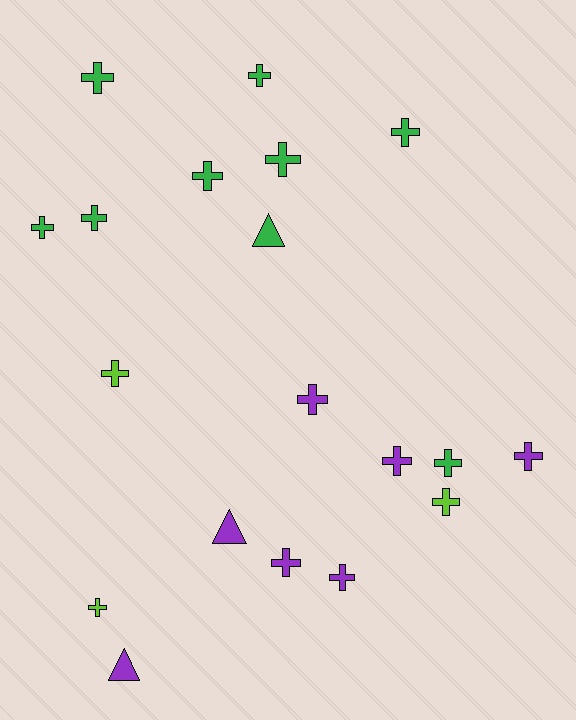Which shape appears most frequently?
Cross, with 16 objects.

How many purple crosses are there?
There are 5 purple crosses.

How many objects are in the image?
There are 19 objects.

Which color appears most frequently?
Green, with 9 objects.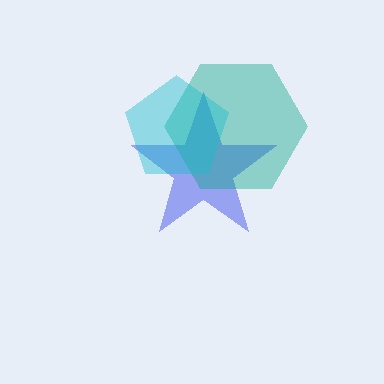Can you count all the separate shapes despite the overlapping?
Yes, there are 3 separate shapes.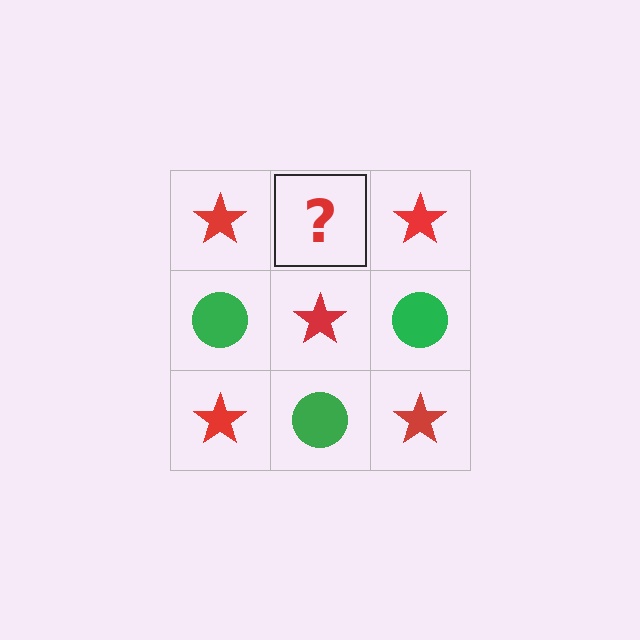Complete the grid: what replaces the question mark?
The question mark should be replaced with a green circle.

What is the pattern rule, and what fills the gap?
The rule is that it alternates red star and green circle in a checkerboard pattern. The gap should be filled with a green circle.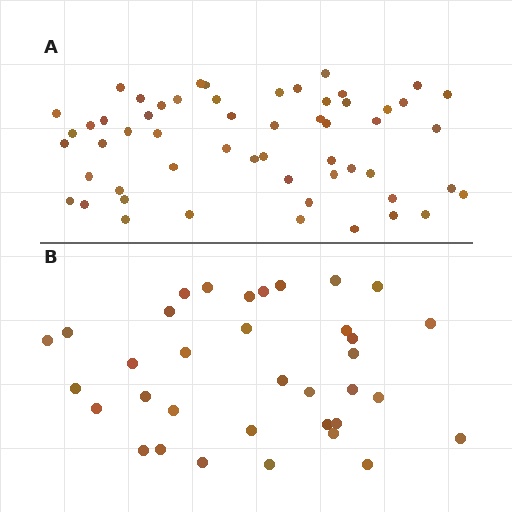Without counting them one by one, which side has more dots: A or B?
Region A (the top region) has more dots.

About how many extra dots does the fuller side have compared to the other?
Region A has approximately 20 more dots than region B.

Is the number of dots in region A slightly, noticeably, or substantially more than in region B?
Region A has substantially more. The ratio is roughly 1.6 to 1.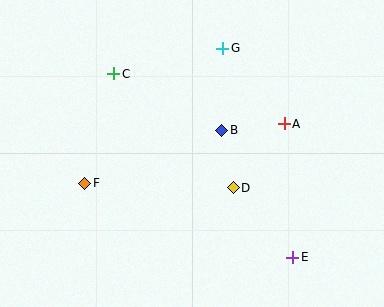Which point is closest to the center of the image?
Point B at (222, 130) is closest to the center.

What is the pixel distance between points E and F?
The distance between E and F is 220 pixels.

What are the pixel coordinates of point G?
Point G is at (223, 48).